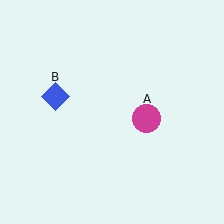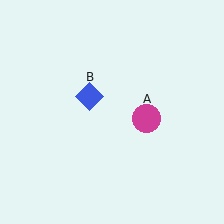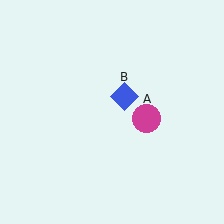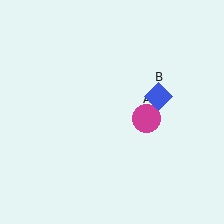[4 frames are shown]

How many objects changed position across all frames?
1 object changed position: blue diamond (object B).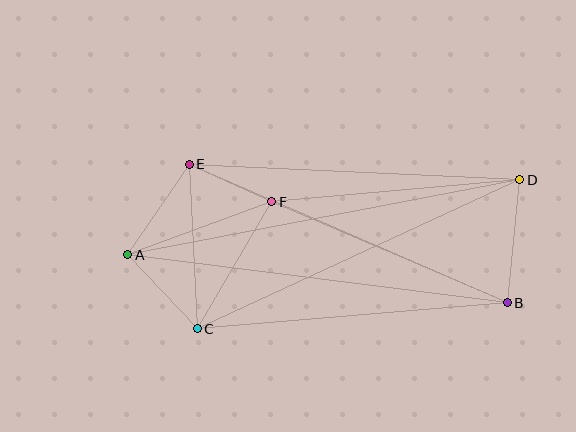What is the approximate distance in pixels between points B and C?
The distance between B and C is approximately 311 pixels.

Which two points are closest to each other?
Points E and F are closest to each other.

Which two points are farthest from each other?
Points A and D are farthest from each other.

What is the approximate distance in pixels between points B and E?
The distance between B and E is approximately 347 pixels.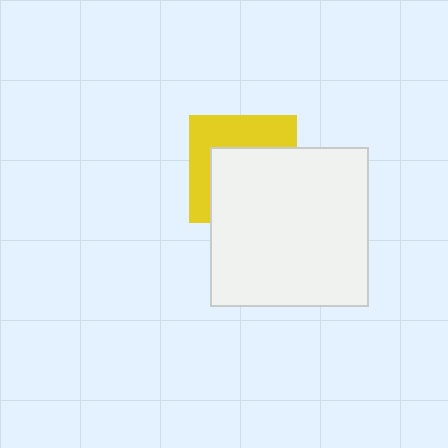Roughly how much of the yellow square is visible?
A small part of it is visible (roughly 43%).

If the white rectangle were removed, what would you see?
You would see the complete yellow square.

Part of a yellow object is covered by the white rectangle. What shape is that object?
It is a square.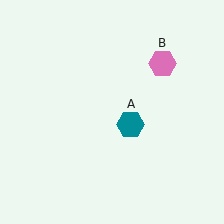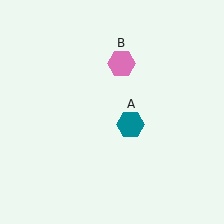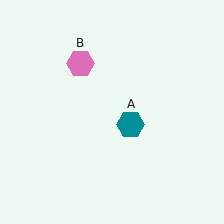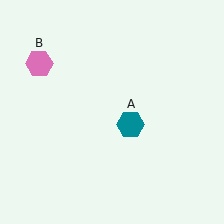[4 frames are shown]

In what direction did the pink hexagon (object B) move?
The pink hexagon (object B) moved left.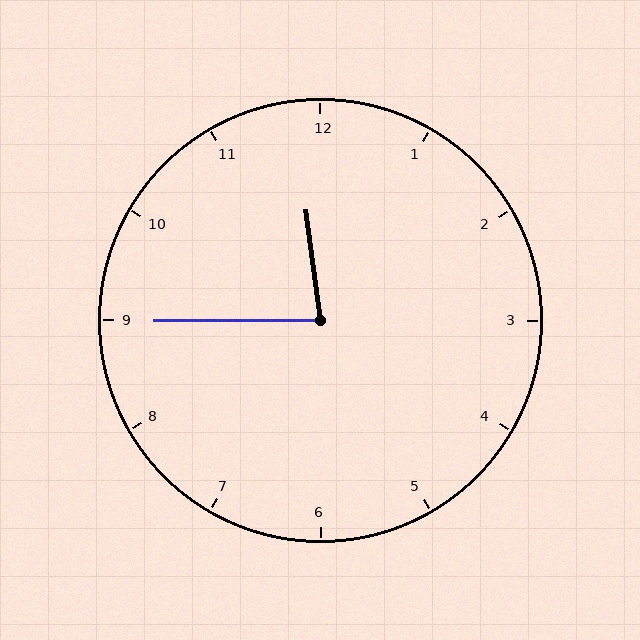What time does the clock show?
11:45.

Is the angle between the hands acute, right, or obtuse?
It is acute.